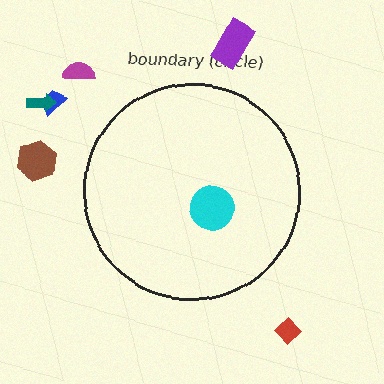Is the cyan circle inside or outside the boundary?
Inside.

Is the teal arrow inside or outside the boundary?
Outside.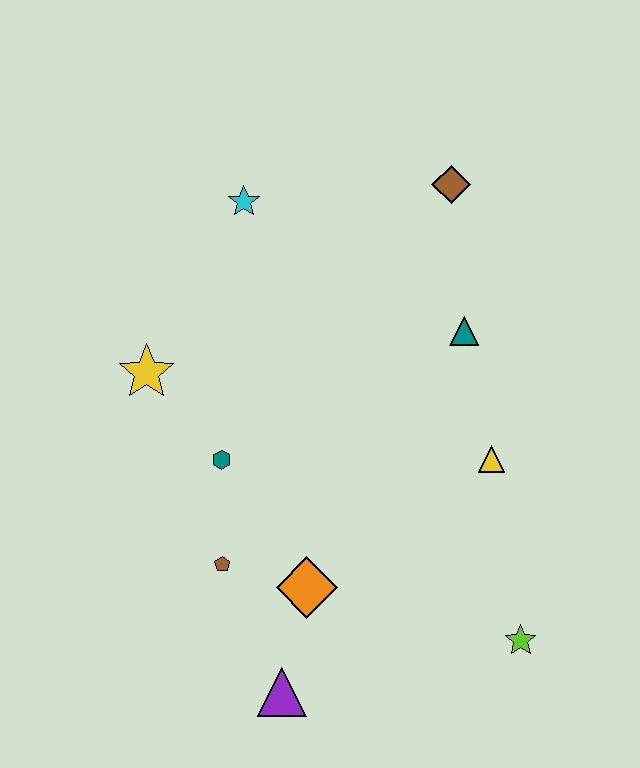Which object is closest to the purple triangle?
The orange diamond is closest to the purple triangle.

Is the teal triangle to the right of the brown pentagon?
Yes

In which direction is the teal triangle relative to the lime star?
The teal triangle is above the lime star.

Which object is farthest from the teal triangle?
The purple triangle is farthest from the teal triangle.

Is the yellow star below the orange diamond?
No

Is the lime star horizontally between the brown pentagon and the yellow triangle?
No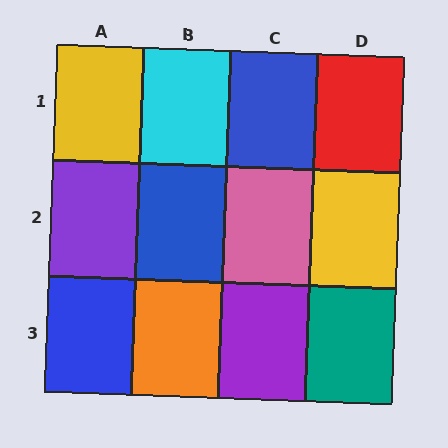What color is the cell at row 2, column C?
Pink.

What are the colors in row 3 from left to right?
Blue, orange, purple, teal.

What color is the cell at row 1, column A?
Yellow.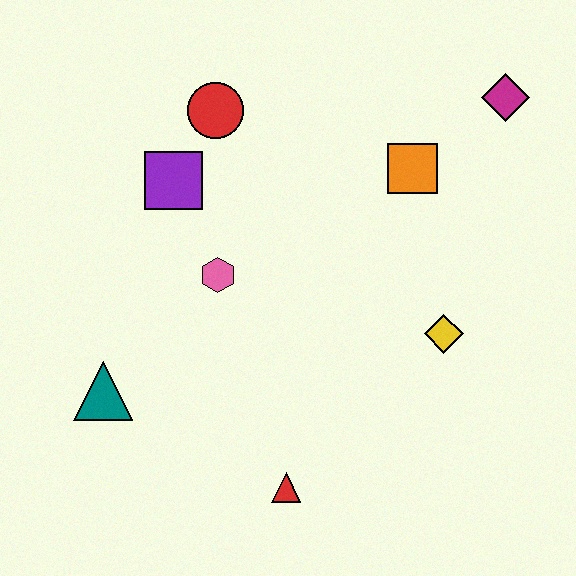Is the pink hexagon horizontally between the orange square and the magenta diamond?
No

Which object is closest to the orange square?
The magenta diamond is closest to the orange square.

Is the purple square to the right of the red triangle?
No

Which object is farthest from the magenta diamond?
The teal triangle is farthest from the magenta diamond.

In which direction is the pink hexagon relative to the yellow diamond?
The pink hexagon is to the left of the yellow diamond.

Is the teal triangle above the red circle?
No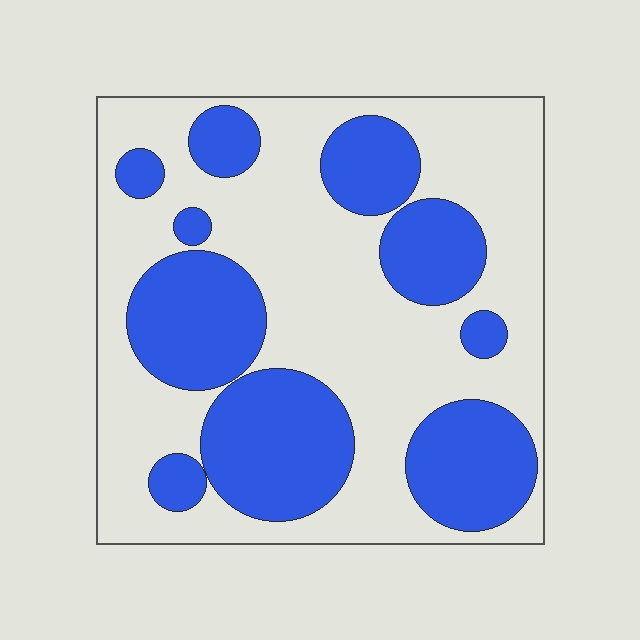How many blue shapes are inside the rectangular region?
10.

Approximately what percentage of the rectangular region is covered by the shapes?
Approximately 40%.